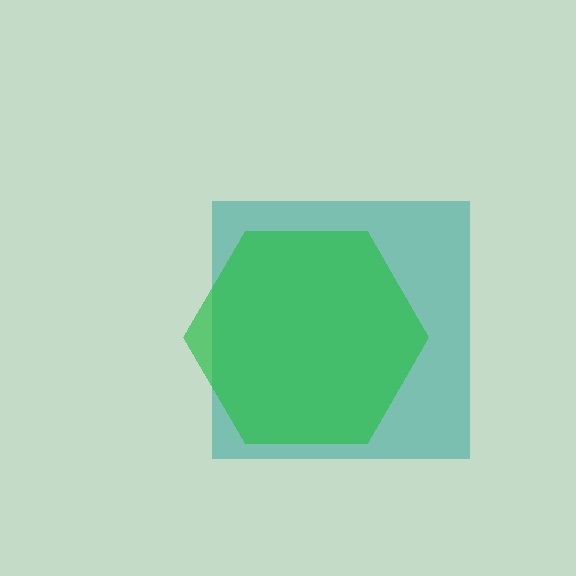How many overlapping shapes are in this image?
There are 2 overlapping shapes in the image.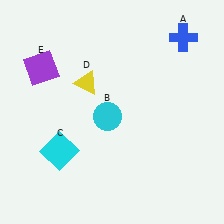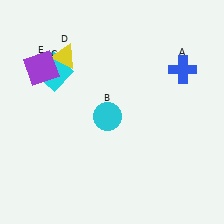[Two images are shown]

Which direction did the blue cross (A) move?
The blue cross (A) moved down.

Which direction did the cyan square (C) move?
The cyan square (C) moved up.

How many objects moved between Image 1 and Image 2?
3 objects moved between the two images.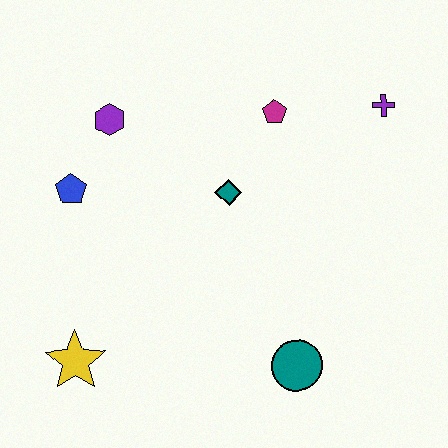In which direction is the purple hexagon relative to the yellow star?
The purple hexagon is above the yellow star.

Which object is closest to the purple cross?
The magenta pentagon is closest to the purple cross.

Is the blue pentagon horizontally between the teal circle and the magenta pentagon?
No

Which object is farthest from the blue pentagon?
The purple cross is farthest from the blue pentagon.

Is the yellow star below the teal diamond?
Yes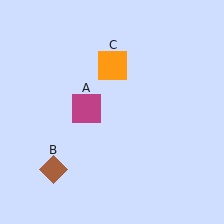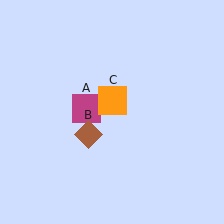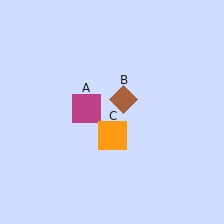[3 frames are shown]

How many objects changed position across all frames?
2 objects changed position: brown diamond (object B), orange square (object C).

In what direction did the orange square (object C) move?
The orange square (object C) moved down.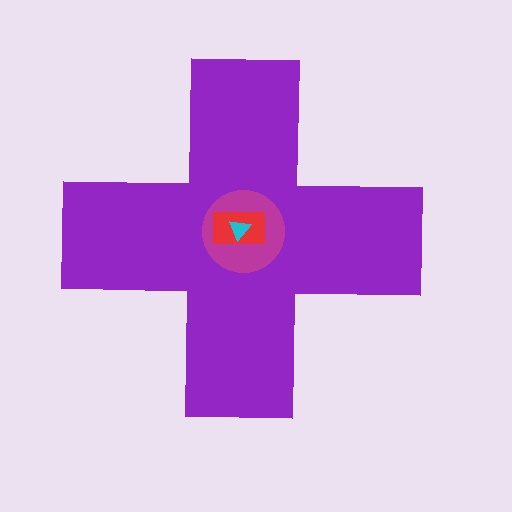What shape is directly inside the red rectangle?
The cyan triangle.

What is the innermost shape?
The cyan triangle.